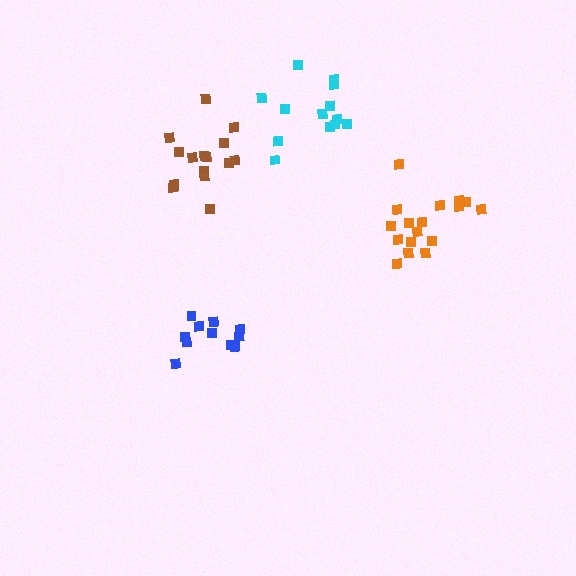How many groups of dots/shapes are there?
There are 4 groups.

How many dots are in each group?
Group 1: 16 dots, Group 2: 17 dots, Group 3: 11 dots, Group 4: 13 dots (57 total).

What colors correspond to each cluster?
The clusters are colored: brown, orange, blue, cyan.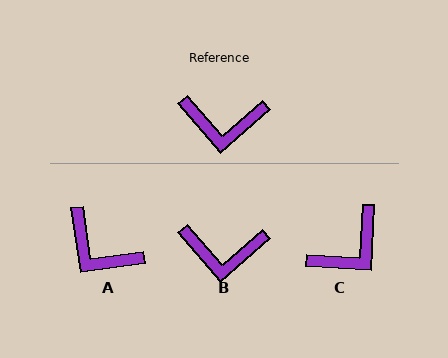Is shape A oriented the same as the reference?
No, it is off by about 33 degrees.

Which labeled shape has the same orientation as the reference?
B.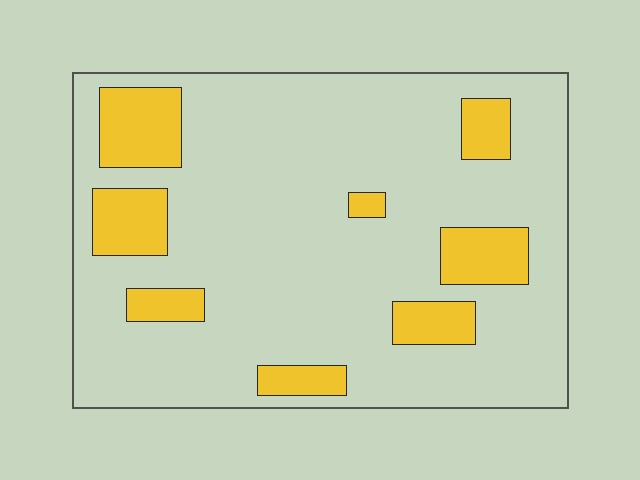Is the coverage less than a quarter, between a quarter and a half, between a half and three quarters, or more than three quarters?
Less than a quarter.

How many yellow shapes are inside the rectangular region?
8.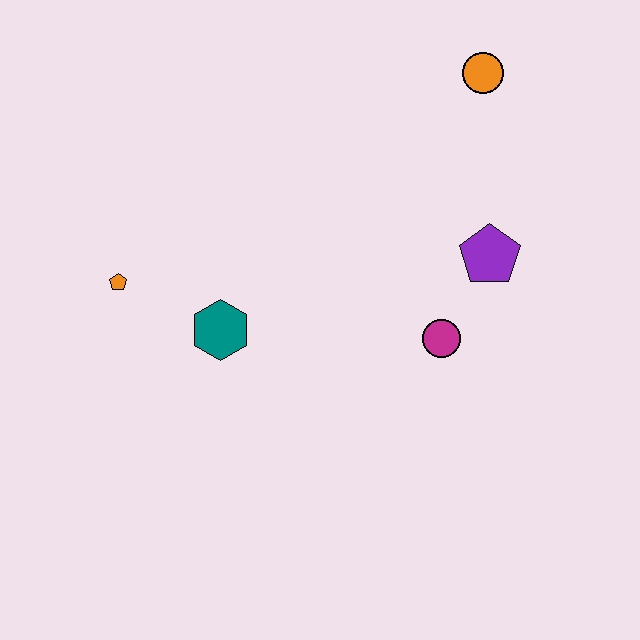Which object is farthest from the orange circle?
The orange pentagon is farthest from the orange circle.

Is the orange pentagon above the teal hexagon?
Yes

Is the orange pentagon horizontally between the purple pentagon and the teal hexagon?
No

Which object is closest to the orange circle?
The purple pentagon is closest to the orange circle.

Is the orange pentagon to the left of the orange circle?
Yes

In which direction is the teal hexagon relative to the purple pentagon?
The teal hexagon is to the left of the purple pentagon.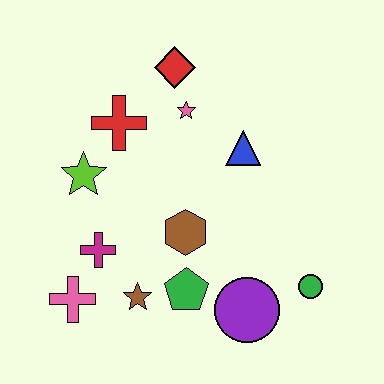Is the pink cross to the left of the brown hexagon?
Yes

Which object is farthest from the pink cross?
The red diamond is farthest from the pink cross.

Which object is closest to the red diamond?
The pink star is closest to the red diamond.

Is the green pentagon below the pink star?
Yes